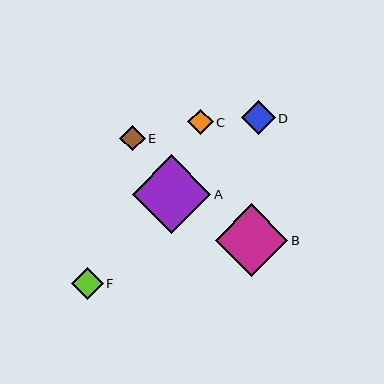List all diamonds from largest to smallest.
From largest to smallest: A, B, D, F, E, C.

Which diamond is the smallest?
Diamond C is the smallest with a size of approximately 25 pixels.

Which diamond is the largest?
Diamond A is the largest with a size of approximately 78 pixels.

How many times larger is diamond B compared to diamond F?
Diamond B is approximately 2.3 times the size of diamond F.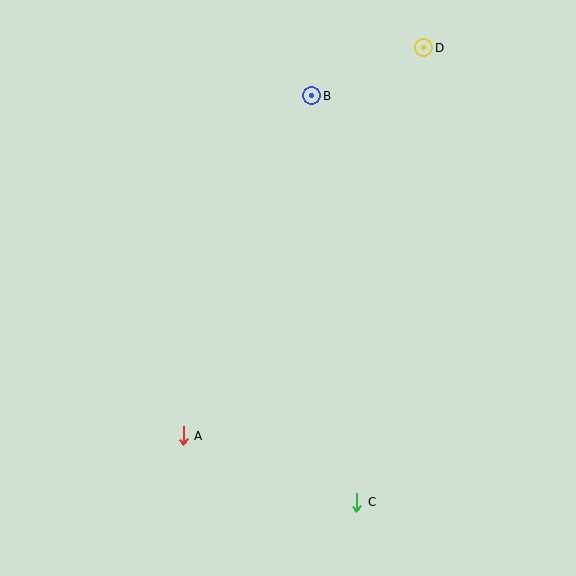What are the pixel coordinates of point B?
Point B is at (312, 96).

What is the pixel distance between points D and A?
The distance between D and A is 457 pixels.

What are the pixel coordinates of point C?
Point C is at (357, 502).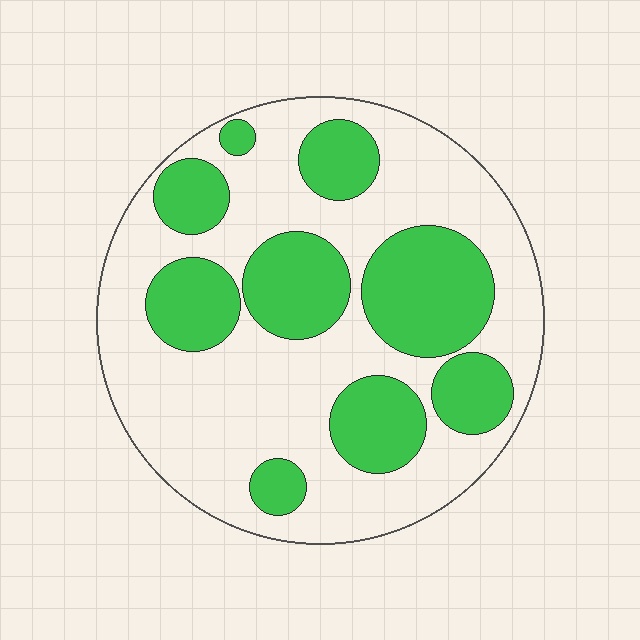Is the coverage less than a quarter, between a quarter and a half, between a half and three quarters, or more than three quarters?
Between a quarter and a half.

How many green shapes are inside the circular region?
9.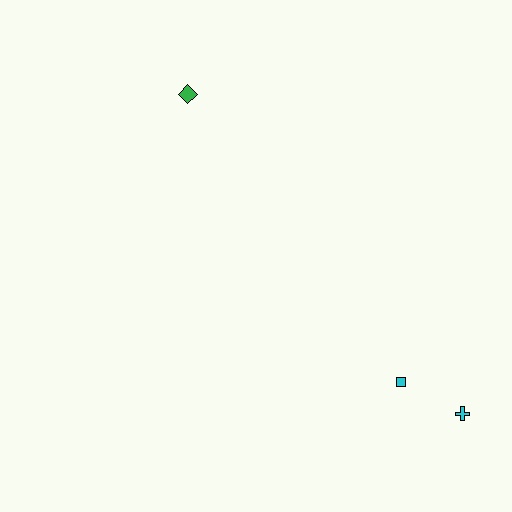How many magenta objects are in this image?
There are no magenta objects.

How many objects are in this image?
There are 3 objects.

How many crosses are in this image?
There is 1 cross.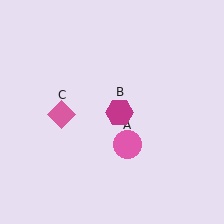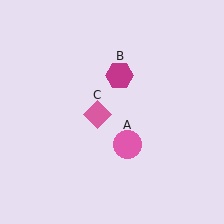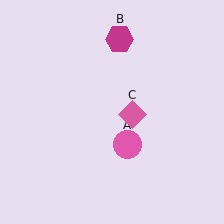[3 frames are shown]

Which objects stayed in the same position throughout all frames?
Pink circle (object A) remained stationary.